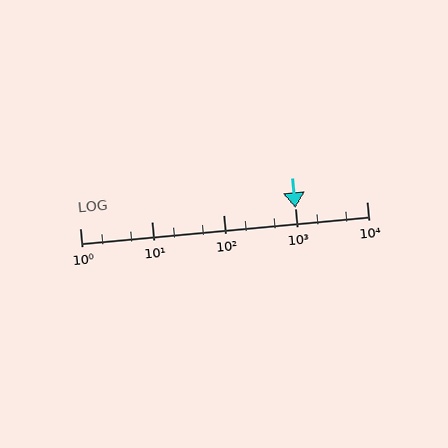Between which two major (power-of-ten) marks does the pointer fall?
The pointer is between 1000 and 10000.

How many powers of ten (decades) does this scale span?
The scale spans 4 decades, from 1 to 10000.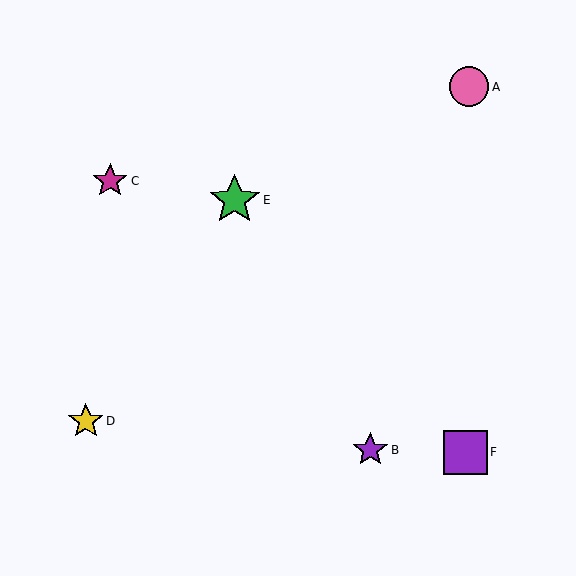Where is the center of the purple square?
The center of the purple square is at (465, 452).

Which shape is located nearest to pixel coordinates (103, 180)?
The magenta star (labeled C) at (110, 181) is nearest to that location.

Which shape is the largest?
The green star (labeled E) is the largest.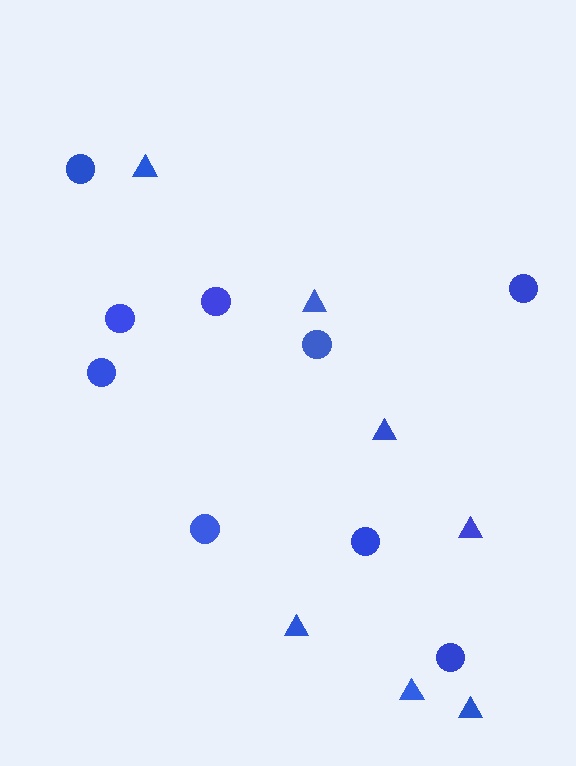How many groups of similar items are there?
There are 2 groups: one group of triangles (7) and one group of circles (9).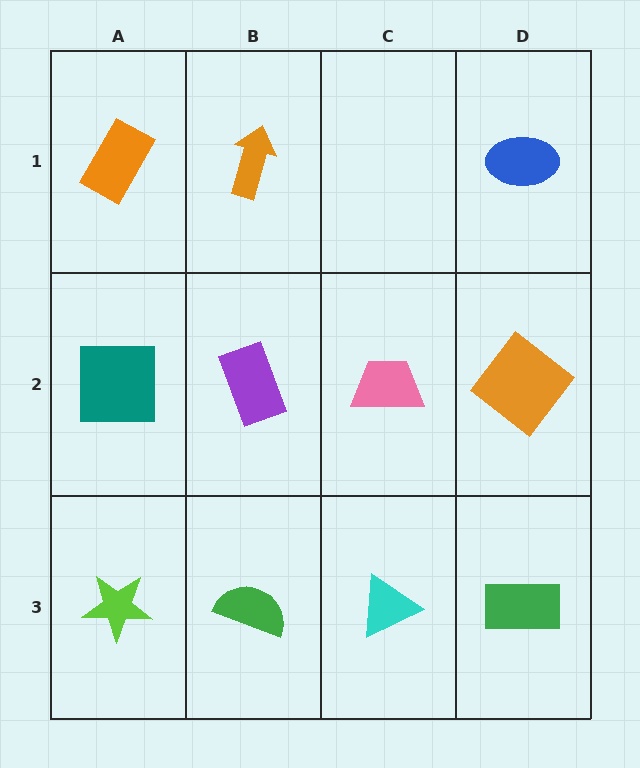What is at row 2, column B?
A purple rectangle.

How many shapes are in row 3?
4 shapes.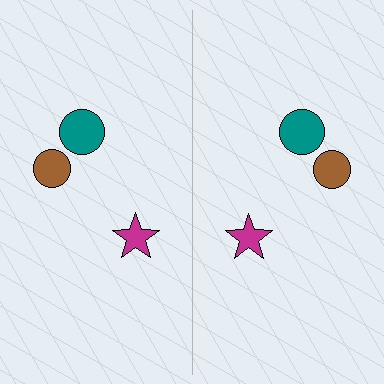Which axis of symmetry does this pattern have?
The pattern has a vertical axis of symmetry running through the center of the image.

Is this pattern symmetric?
Yes, this pattern has bilateral (reflection) symmetry.